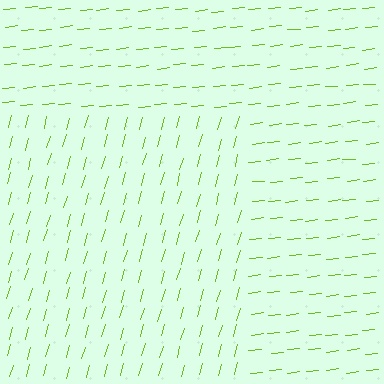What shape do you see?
I see a rectangle.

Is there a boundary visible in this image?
Yes, there is a texture boundary formed by a change in line orientation.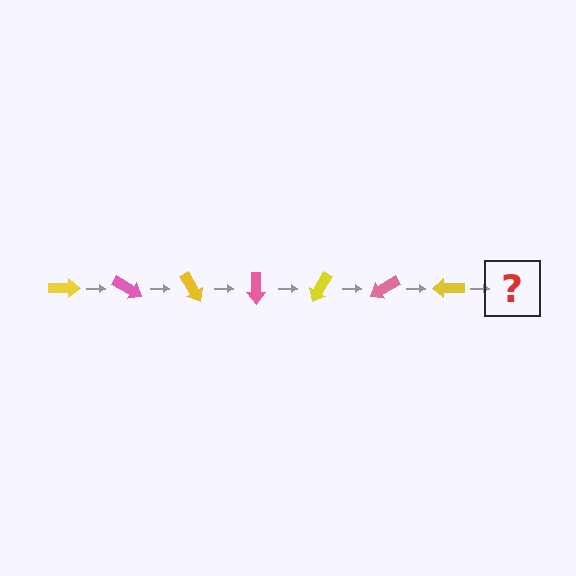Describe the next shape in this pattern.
It should be a pink arrow, rotated 210 degrees from the start.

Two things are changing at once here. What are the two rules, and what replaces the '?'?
The two rules are that it rotates 30 degrees each step and the color cycles through yellow and pink. The '?' should be a pink arrow, rotated 210 degrees from the start.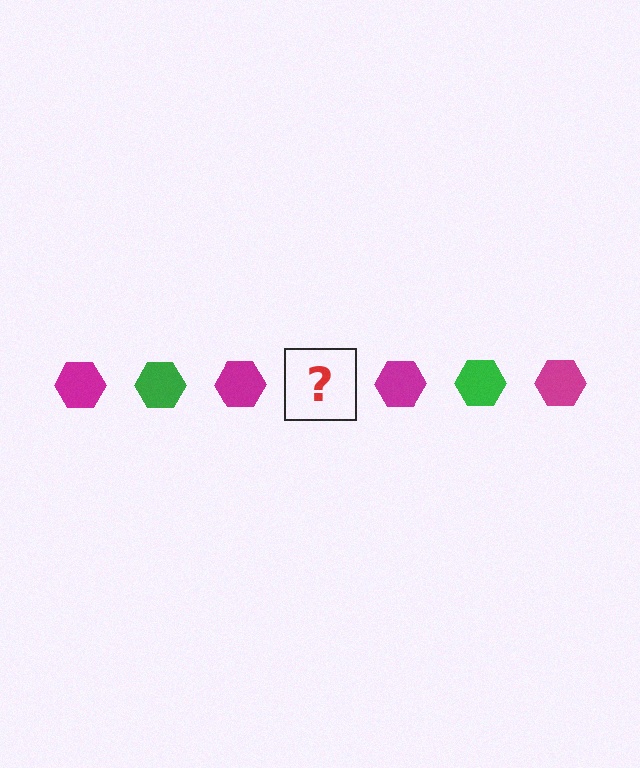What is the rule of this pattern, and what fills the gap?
The rule is that the pattern cycles through magenta, green hexagons. The gap should be filled with a green hexagon.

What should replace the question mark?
The question mark should be replaced with a green hexagon.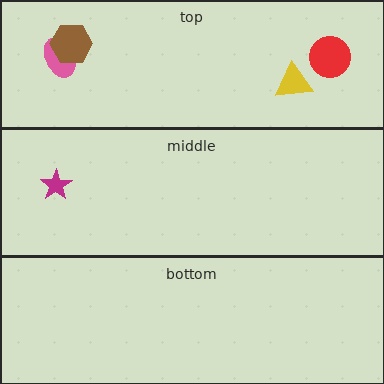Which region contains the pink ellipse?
The top region.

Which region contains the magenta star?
The middle region.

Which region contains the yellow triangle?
The top region.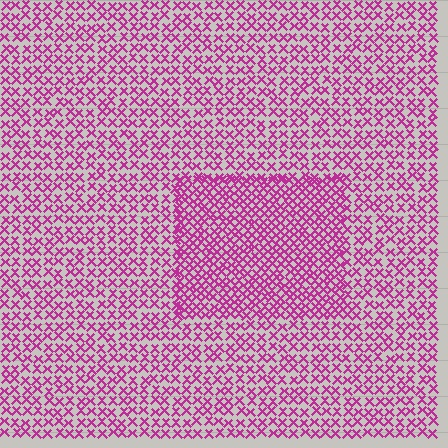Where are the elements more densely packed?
The elements are more densely packed inside the rectangle boundary.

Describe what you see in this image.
The image contains small magenta elements arranged at two different densities. A rectangle-shaped region is visible where the elements are more densely packed than the surrounding area.